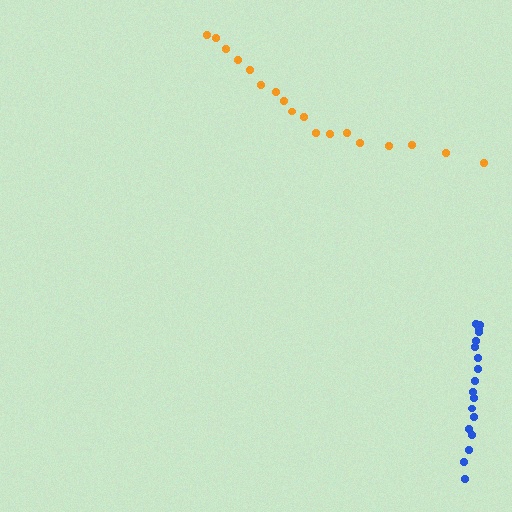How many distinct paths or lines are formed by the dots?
There are 2 distinct paths.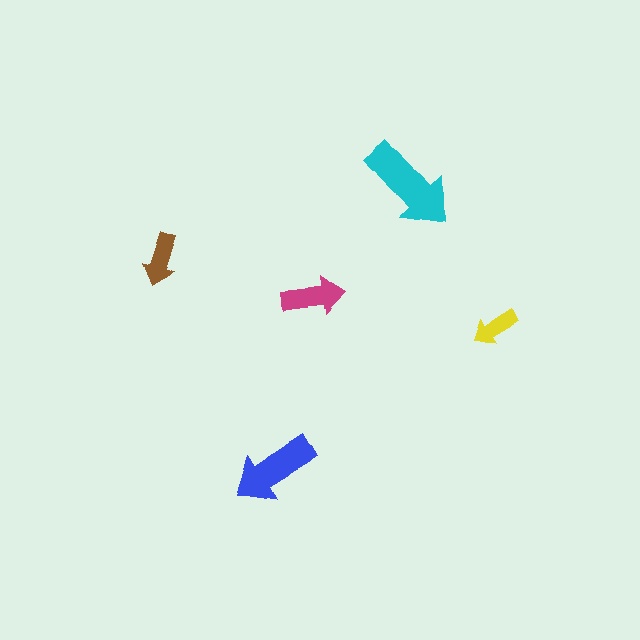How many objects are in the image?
There are 5 objects in the image.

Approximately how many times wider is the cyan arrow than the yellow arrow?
About 2 times wider.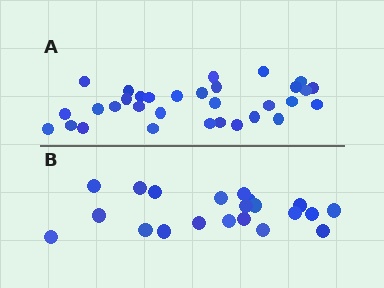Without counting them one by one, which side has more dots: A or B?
Region A (the top region) has more dots.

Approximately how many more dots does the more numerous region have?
Region A has roughly 12 or so more dots than region B.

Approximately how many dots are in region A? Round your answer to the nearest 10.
About 30 dots. (The exact count is 32, which rounds to 30.)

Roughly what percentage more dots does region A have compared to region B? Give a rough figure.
About 50% more.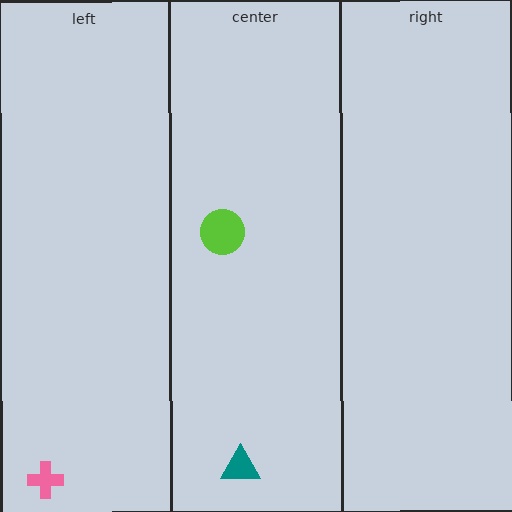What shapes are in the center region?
The lime circle, the teal triangle.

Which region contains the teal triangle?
The center region.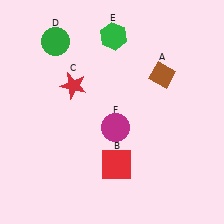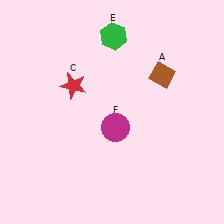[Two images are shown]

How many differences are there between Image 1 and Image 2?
There are 2 differences between the two images.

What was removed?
The green circle (D), the red square (B) were removed in Image 2.